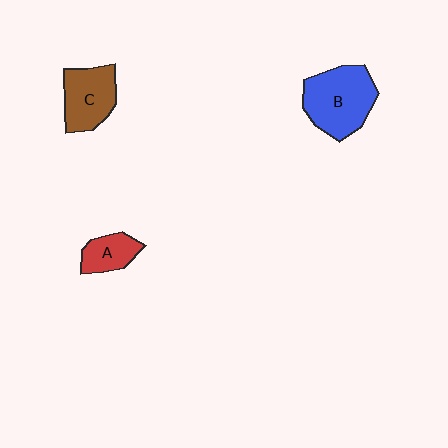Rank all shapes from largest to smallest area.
From largest to smallest: B (blue), C (brown), A (red).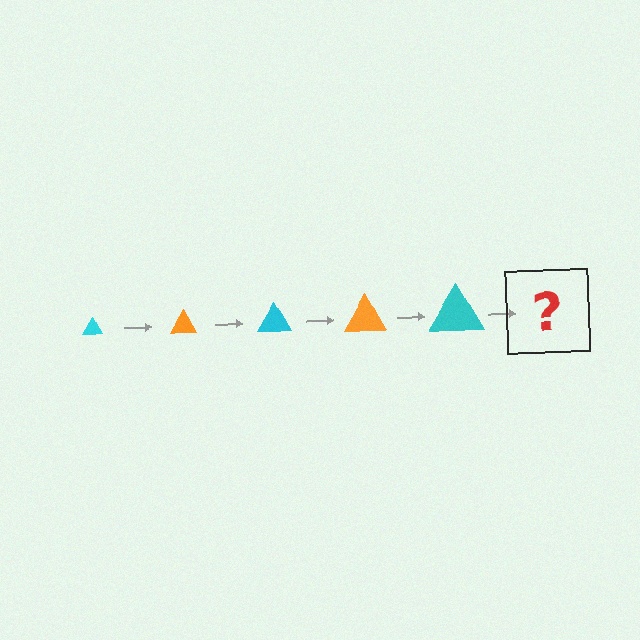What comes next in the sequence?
The next element should be an orange triangle, larger than the previous one.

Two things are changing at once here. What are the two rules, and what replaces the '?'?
The two rules are that the triangle grows larger each step and the color cycles through cyan and orange. The '?' should be an orange triangle, larger than the previous one.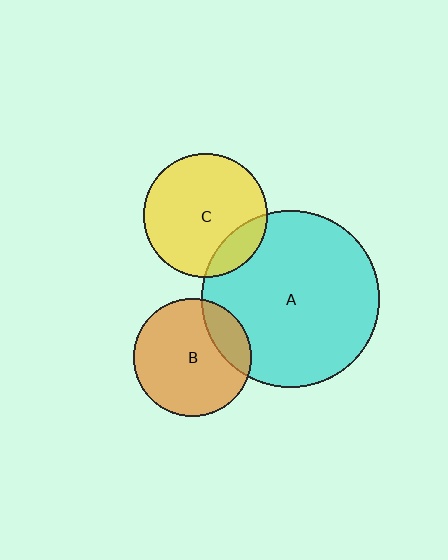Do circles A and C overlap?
Yes.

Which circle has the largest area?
Circle A (cyan).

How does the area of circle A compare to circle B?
Approximately 2.2 times.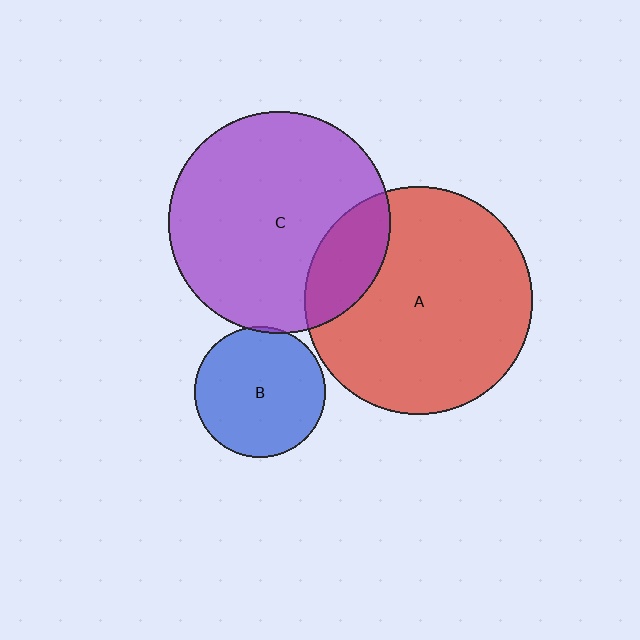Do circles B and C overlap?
Yes.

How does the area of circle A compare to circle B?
Approximately 3.0 times.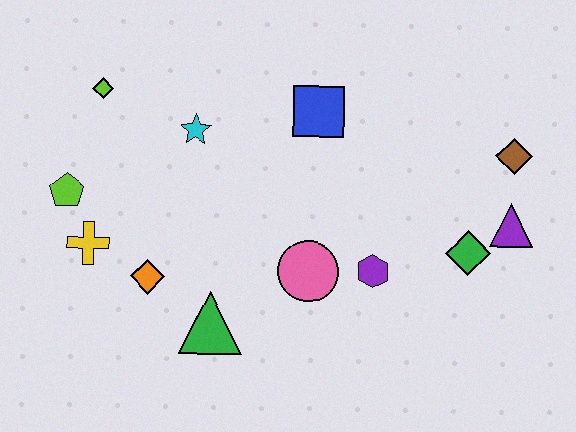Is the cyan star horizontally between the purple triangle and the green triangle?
No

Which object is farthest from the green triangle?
The brown diamond is farthest from the green triangle.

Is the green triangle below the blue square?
Yes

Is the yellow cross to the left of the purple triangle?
Yes